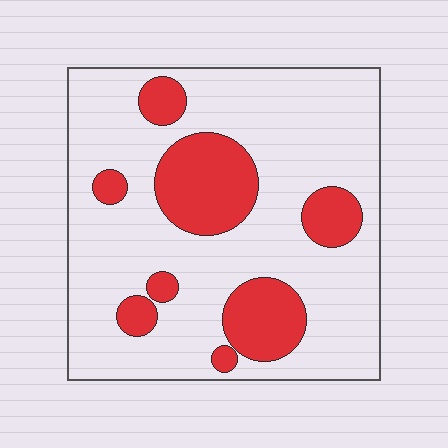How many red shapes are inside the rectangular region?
8.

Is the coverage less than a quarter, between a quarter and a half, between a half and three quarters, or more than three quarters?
Less than a quarter.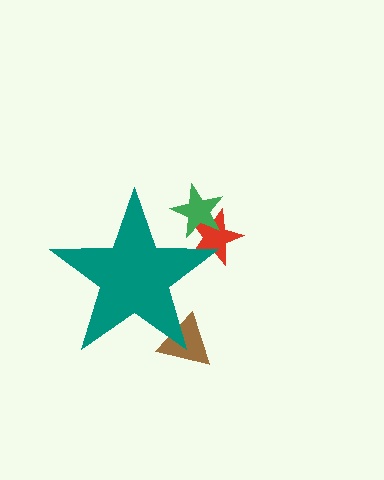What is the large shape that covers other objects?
A teal star.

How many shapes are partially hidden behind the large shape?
3 shapes are partially hidden.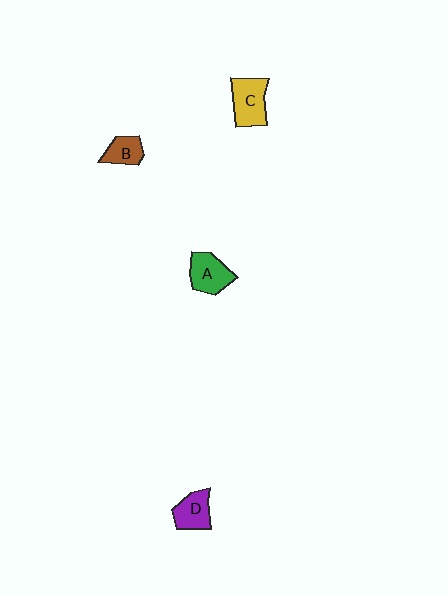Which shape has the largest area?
Shape C (yellow).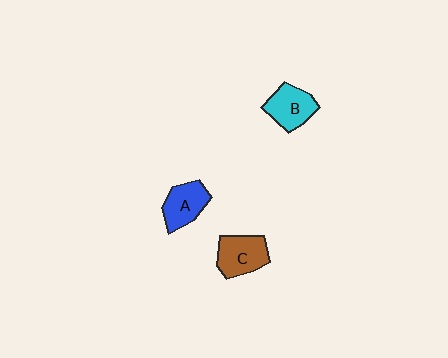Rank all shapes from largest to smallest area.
From largest to smallest: C (brown), B (cyan), A (blue).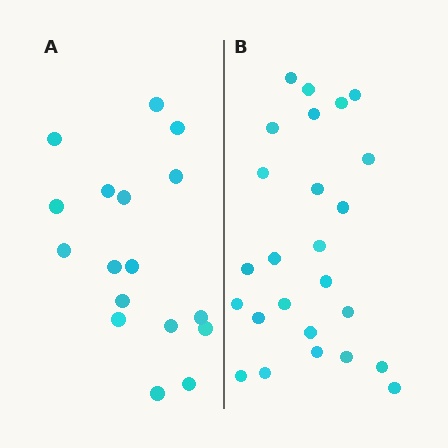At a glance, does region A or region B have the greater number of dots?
Region B (the right region) has more dots.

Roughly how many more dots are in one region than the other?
Region B has roughly 8 or so more dots than region A.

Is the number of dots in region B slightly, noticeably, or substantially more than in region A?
Region B has substantially more. The ratio is roughly 1.5 to 1.